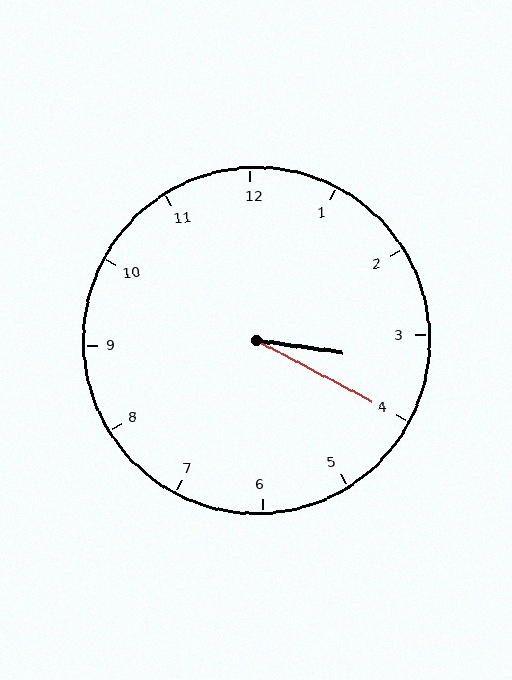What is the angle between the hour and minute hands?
Approximately 20 degrees.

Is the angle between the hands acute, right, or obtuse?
It is acute.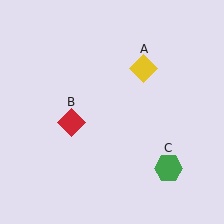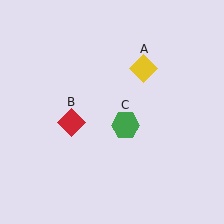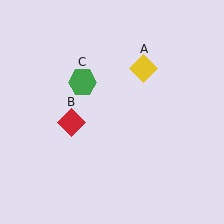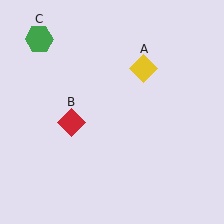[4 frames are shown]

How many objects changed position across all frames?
1 object changed position: green hexagon (object C).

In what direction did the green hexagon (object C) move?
The green hexagon (object C) moved up and to the left.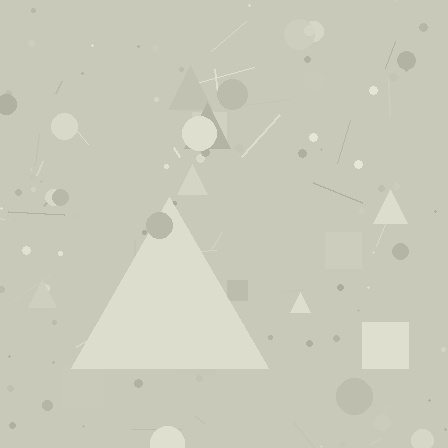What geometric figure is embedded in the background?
A triangle is embedded in the background.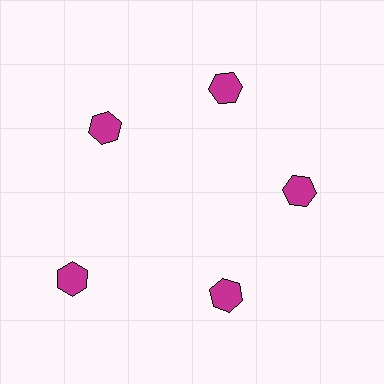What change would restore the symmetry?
The symmetry would be restored by moving it inward, back onto the ring so that all 5 hexagons sit at equal angles and equal distance from the center.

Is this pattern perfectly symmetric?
No. The 5 magenta hexagons are arranged in a ring, but one element near the 8 o'clock position is pushed outward from the center, breaking the 5-fold rotational symmetry.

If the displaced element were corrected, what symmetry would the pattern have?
It would have 5-fold rotational symmetry — the pattern would map onto itself every 72 degrees.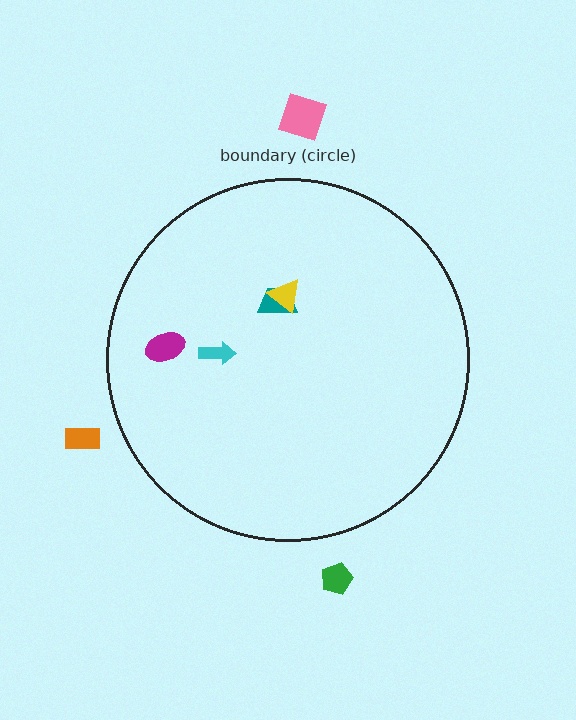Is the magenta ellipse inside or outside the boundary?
Inside.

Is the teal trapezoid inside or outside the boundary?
Inside.